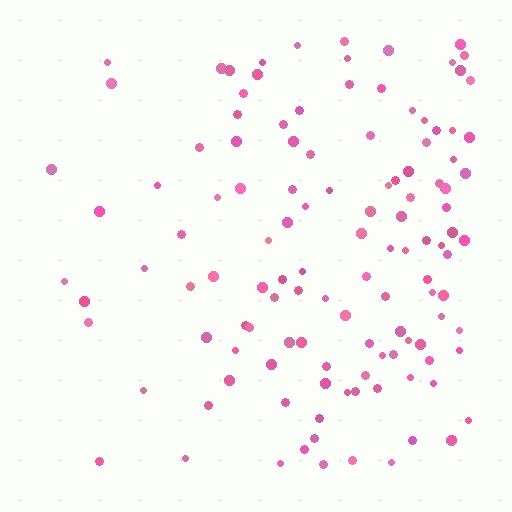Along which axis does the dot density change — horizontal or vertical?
Horizontal.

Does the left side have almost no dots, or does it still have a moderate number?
Still a moderate number, just noticeably fewer than the right.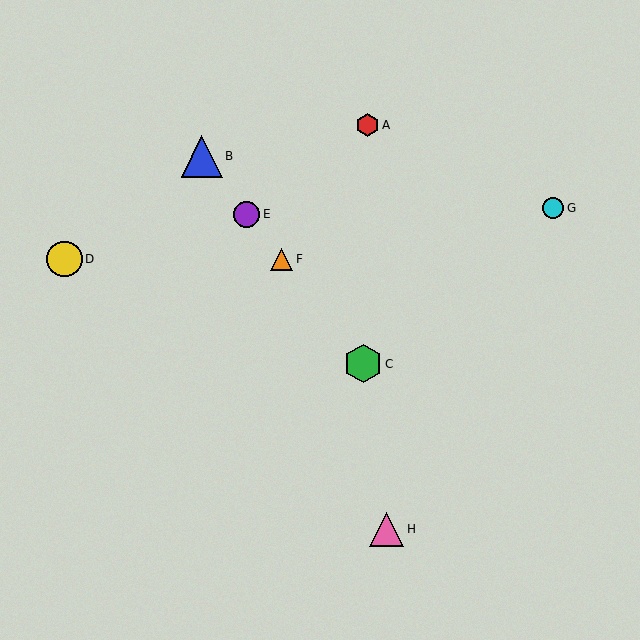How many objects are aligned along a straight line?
4 objects (B, C, E, F) are aligned along a straight line.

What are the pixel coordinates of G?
Object G is at (553, 208).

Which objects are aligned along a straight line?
Objects B, C, E, F are aligned along a straight line.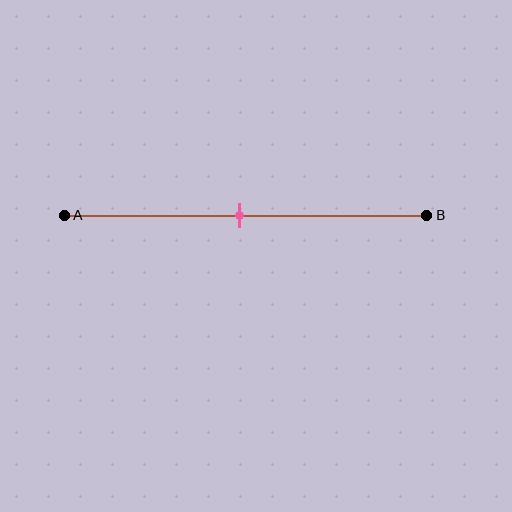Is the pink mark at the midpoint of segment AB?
Yes, the mark is approximately at the midpoint.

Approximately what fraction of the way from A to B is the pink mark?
The pink mark is approximately 50% of the way from A to B.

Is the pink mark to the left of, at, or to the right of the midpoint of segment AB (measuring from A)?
The pink mark is approximately at the midpoint of segment AB.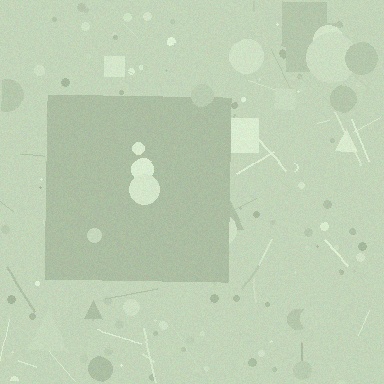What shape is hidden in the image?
A square is hidden in the image.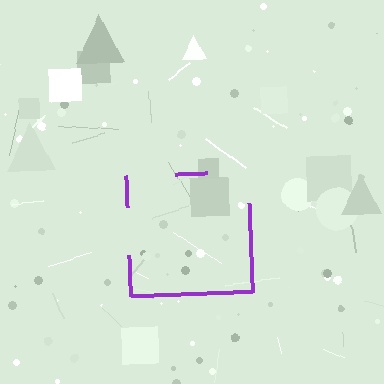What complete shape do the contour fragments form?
The contour fragments form a square.